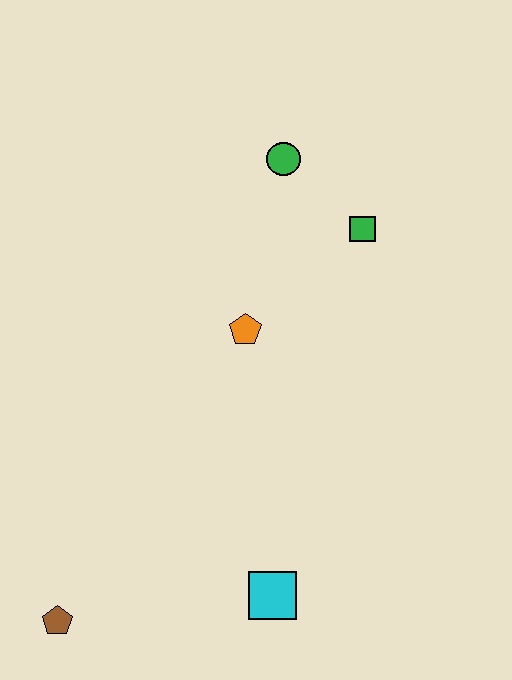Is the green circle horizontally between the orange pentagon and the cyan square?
No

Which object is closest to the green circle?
The green square is closest to the green circle.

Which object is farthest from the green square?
The brown pentagon is farthest from the green square.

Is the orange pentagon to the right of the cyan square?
No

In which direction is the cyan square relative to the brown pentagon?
The cyan square is to the right of the brown pentagon.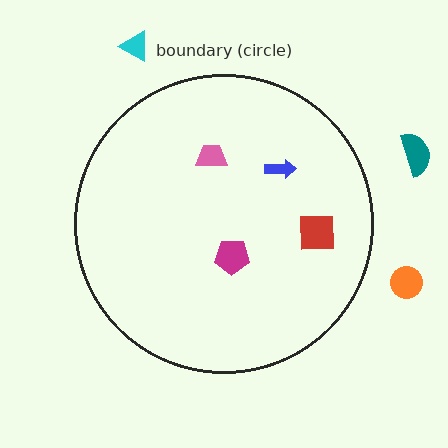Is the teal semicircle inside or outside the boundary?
Outside.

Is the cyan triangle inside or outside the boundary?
Outside.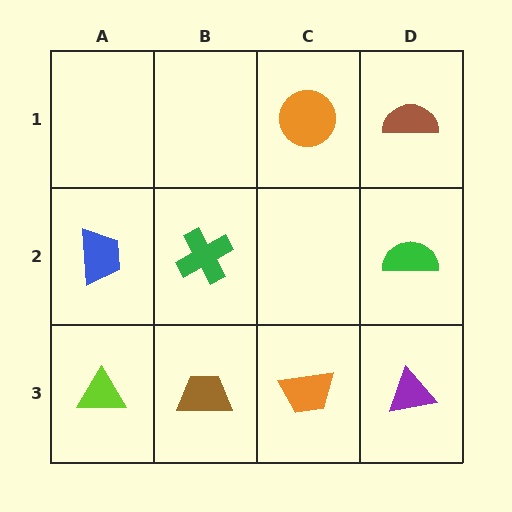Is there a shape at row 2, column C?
No, that cell is empty.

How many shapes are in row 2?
3 shapes.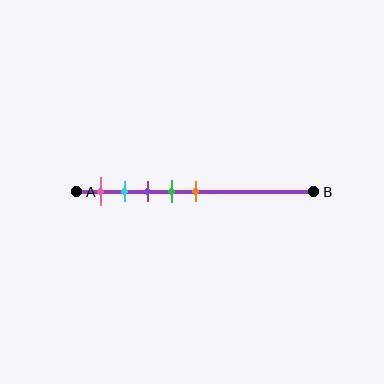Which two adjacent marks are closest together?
The cyan and purple marks are the closest adjacent pair.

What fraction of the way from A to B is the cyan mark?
The cyan mark is approximately 20% (0.2) of the way from A to B.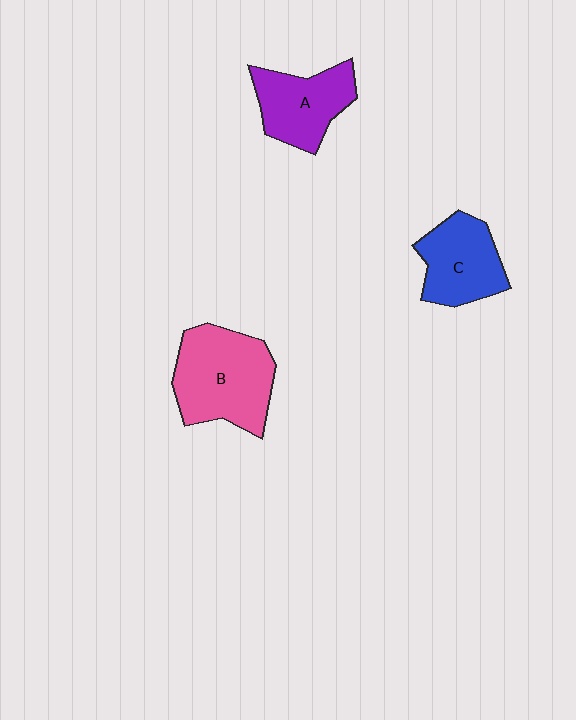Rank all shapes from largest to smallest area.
From largest to smallest: B (pink), A (purple), C (blue).